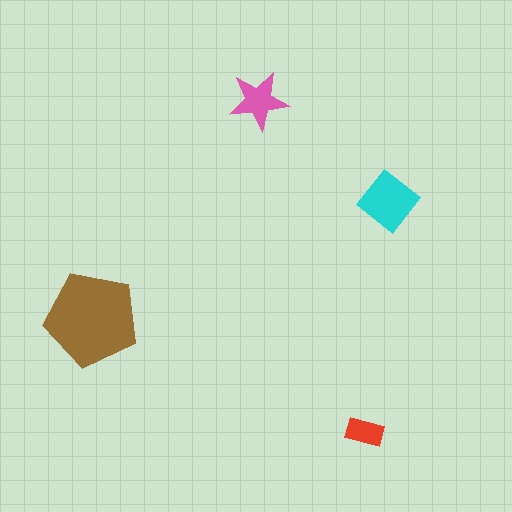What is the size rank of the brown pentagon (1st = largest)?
1st.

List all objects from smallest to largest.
The red rectangle, the pink star, the cyan diamond, the brown pentagon.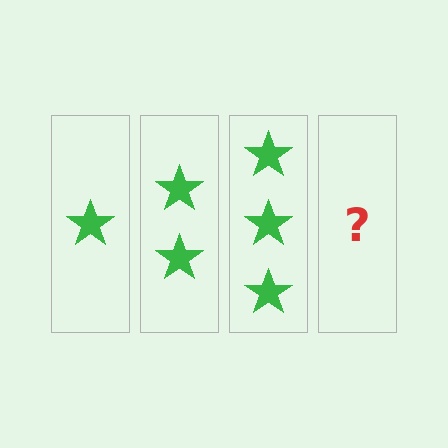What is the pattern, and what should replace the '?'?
The pattern is that each step adds one more star. The '?' should be 4 stars.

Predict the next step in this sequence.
The next step is 4 stars.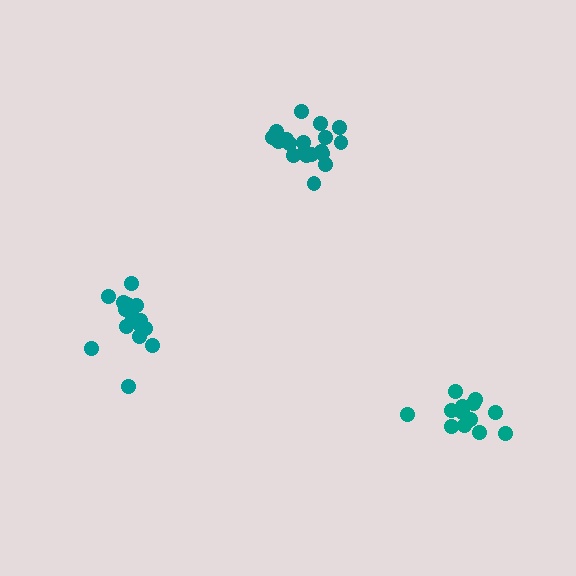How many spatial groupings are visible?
There are 3 spatial groupings.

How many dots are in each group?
Group 1: 16 dots, Group 2: 14 dots, Group 3: 19 dots (49 total).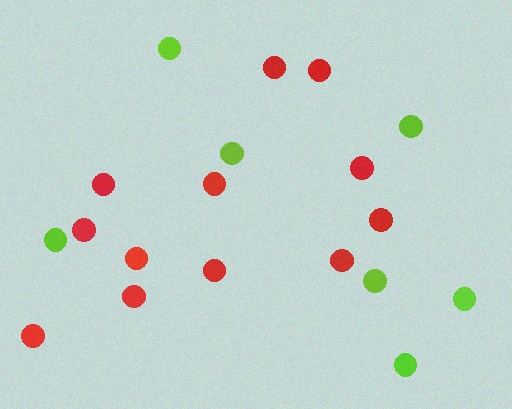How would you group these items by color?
There are 2 groups: one group of red circles (12) and one group of lime circles (7).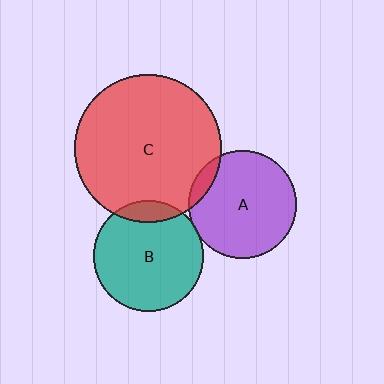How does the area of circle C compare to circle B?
Approximately 1.8 times.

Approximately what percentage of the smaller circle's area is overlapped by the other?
Approximately 5%.